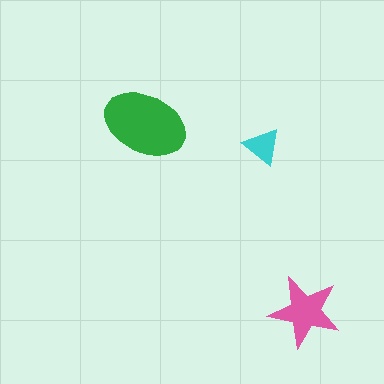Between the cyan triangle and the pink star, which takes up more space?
The pink star.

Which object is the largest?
The green ellipse.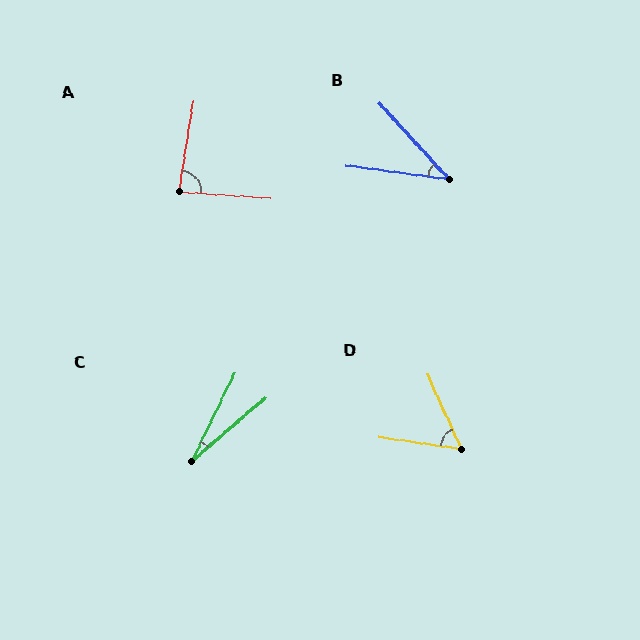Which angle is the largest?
A, at approximately 84 degrees.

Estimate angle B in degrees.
Approximately 40 degrees.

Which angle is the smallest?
C, at approximately 23 degrees.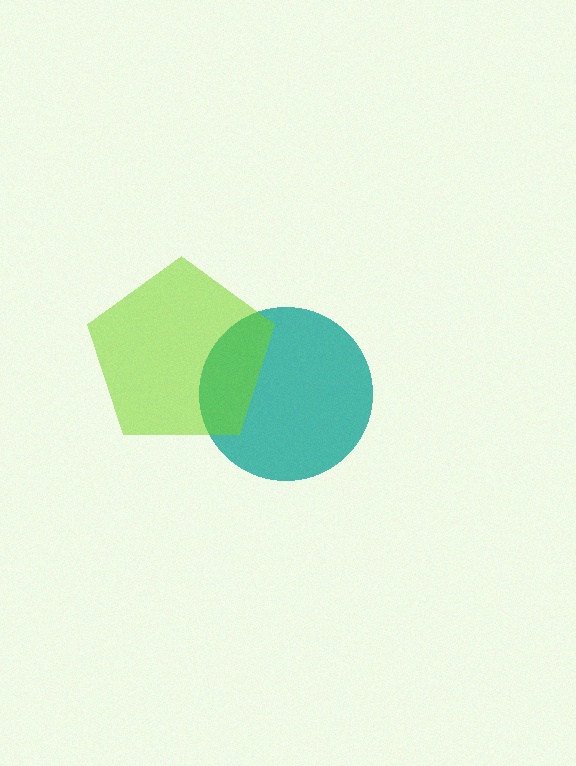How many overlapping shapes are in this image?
There are 2 overlapping shapes in the image.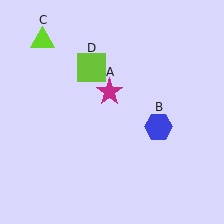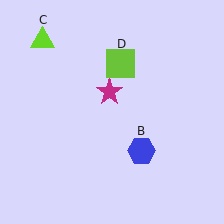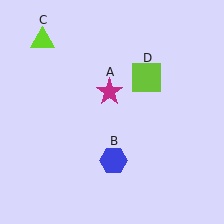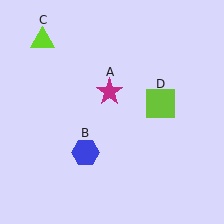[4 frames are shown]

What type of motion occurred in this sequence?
The blue hexagon (object B), lime square (object D) rotated clockwise around the center of the scene.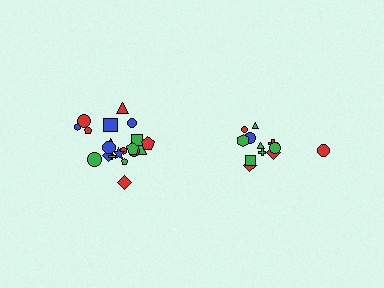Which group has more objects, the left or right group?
The left group.